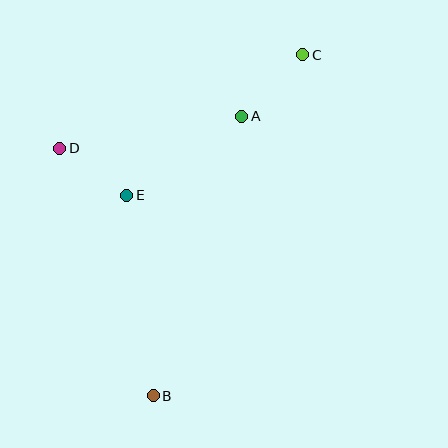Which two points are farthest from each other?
Points B and C are farthest from each other.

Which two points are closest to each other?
Points D and E are closest to each other.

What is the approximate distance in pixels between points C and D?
The distance between C and D is approximately 260 pixels.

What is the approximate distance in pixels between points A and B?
The distance between A and B is approximately 293 pixels.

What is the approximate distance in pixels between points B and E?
The distance between B and E is approximately 202 pixels.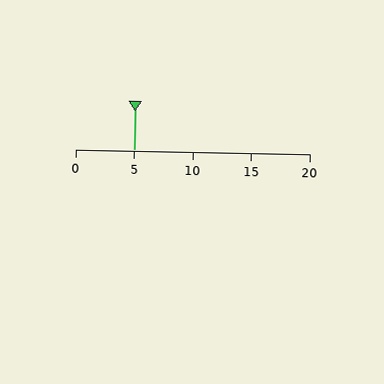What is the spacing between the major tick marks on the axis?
The major ticks are spaced 5 apart.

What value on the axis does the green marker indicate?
The marker indicates approximately 5.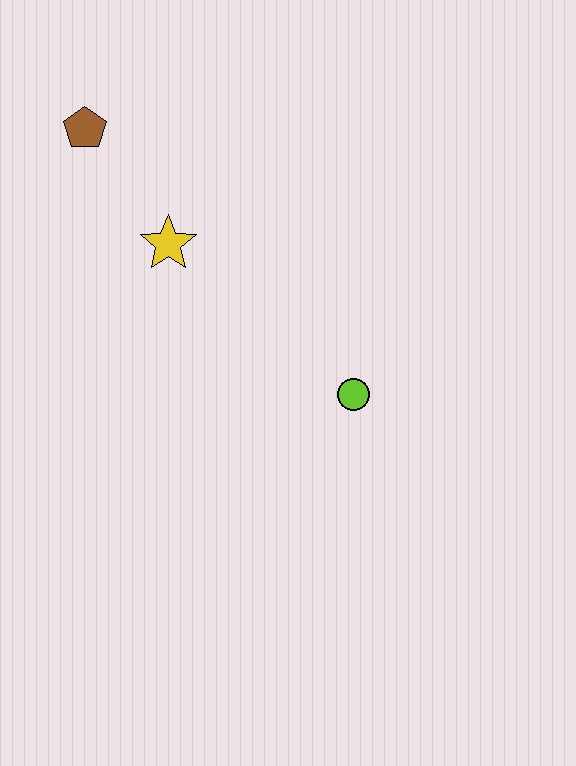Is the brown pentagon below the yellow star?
No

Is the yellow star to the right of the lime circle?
No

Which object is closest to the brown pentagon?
The yellow star is closest to the brown pentagon.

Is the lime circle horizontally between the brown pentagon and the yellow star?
No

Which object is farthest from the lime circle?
The brown pentagon is farthest from the lime circle.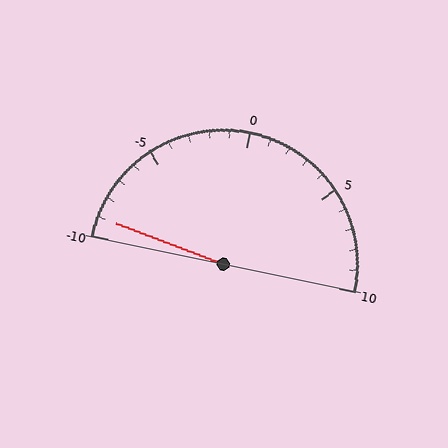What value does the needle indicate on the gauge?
The needle indicates approximately -9.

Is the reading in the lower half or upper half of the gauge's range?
The reading is in the lower half of the range (-10 to 10).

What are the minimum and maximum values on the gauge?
The gauge ranges from -10 to 10.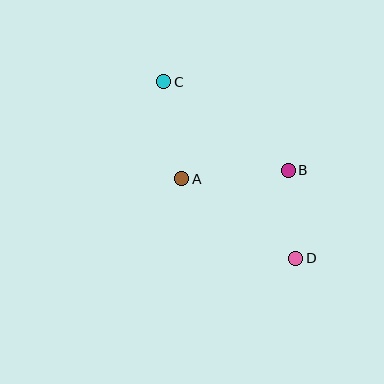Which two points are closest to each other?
Points B and D are closest to each other.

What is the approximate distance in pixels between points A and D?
The distance between A and D is approximately 139 pixels.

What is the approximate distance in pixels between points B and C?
The distance between B and C is approximately 153 pixels.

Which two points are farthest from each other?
Points C and D are farthest from each other.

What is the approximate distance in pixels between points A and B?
The distance between A and B is approximately 107 pixels.